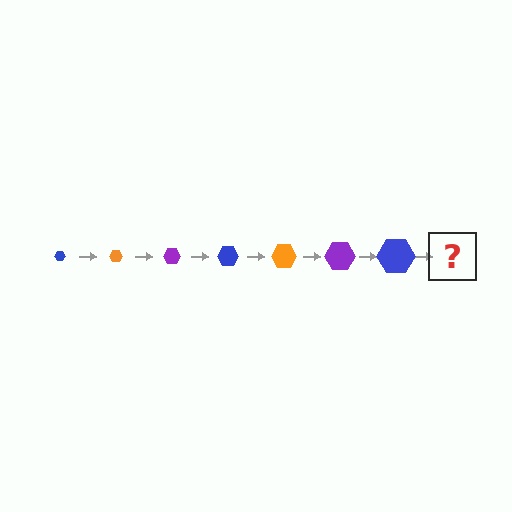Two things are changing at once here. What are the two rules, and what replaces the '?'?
The two rules are that the hexagon grows larger each step and the color cycles through blue, orange, and purple. The '?' should be an orange hexagon, larger than the previous one.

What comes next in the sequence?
The next element should be an orange hexagon, larger than the previous one.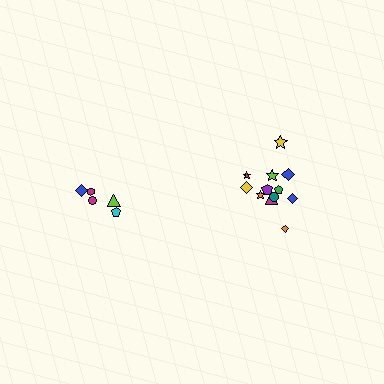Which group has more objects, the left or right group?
The right group.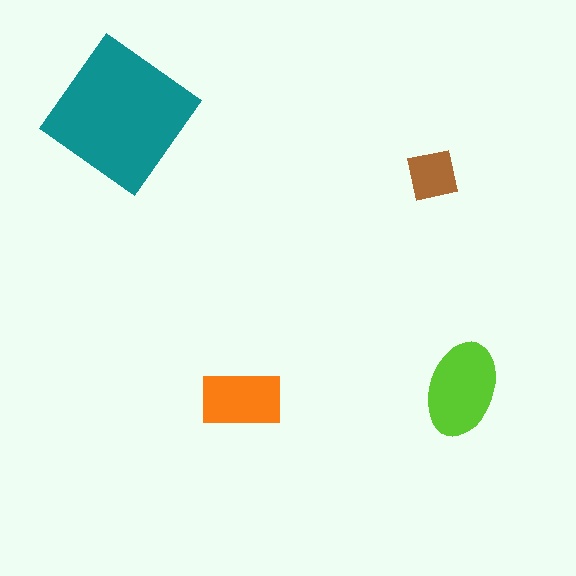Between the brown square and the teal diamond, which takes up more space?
The teal diamond.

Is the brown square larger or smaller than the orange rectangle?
Smaller.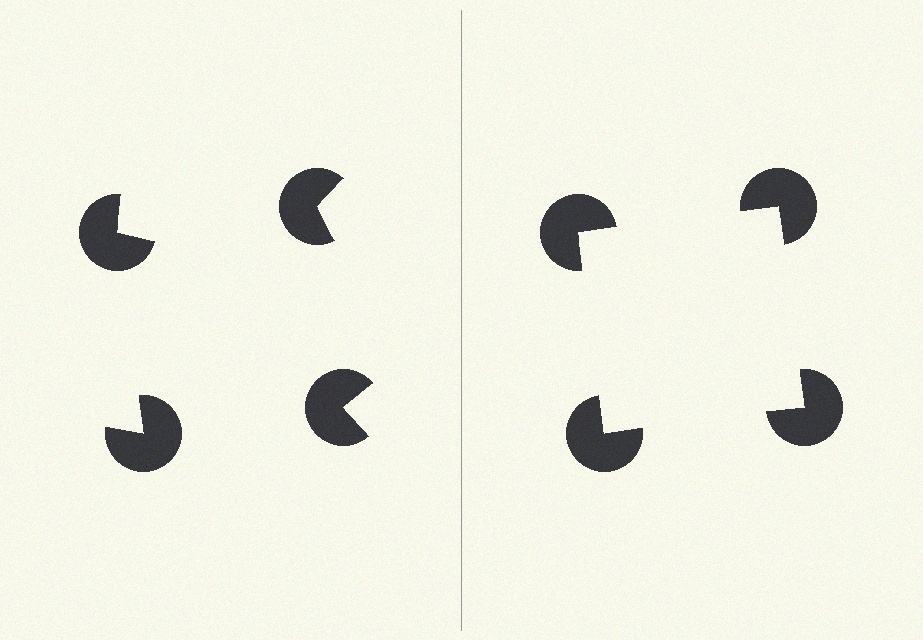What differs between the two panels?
The pac-man discs are positioned identically on both sides; only the wedge orientations differ. On the right they align to a square; on the left they are misaligned.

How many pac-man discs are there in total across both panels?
8 — 4 on each side.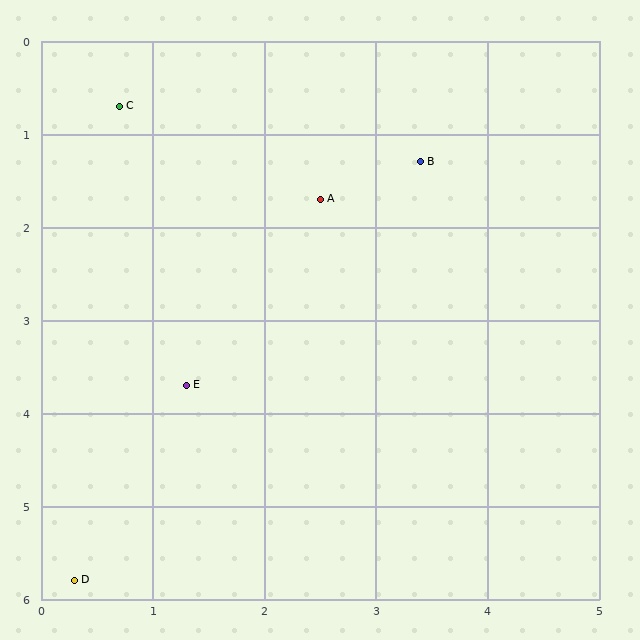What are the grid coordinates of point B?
Point B is at approximately (3.4, 1.3).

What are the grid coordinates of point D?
Point D is at approximately (0.3, 5.8).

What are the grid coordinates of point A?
Point A is at approximately (2.5, 1.7).